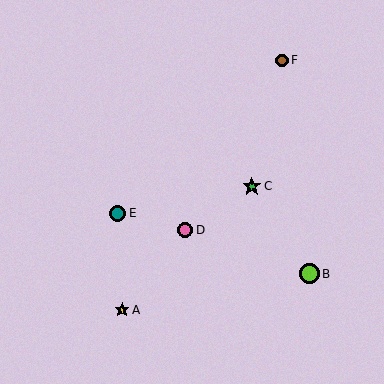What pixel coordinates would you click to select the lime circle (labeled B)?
Click at (309, 274) to select the lime circle B.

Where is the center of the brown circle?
The center of the brown circle is at (282, 60).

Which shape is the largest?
The lime circle (labeled B) is the largest.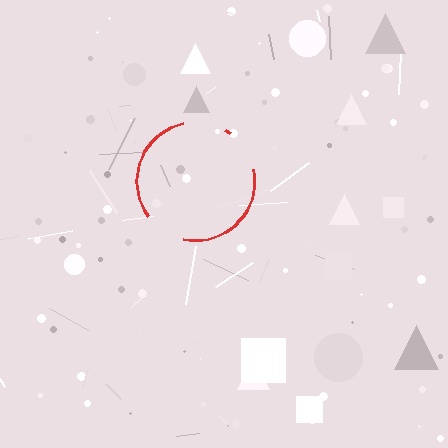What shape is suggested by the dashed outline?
The dashed outline suggests a circle.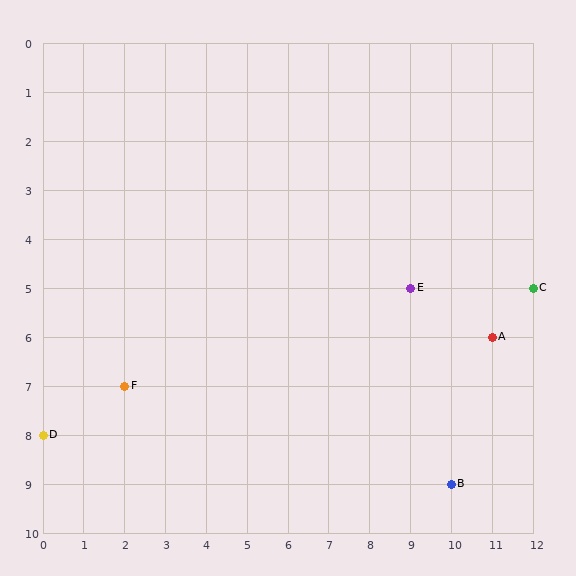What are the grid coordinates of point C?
Point C is at grid coordinates (12, 5).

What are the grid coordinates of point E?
Point E is at grid coordinates (9, 5).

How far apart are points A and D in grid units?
Points A and D are 11 columns and 2 rows apart (about 11.2 grid units diagonally).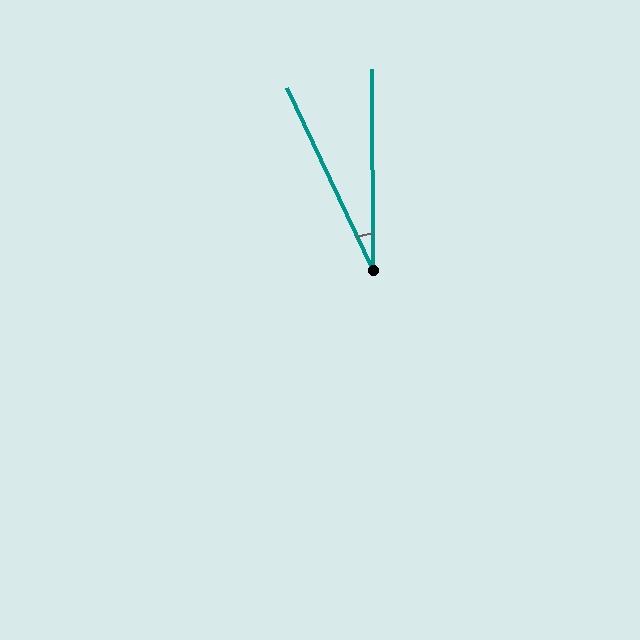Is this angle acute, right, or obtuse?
It is acute.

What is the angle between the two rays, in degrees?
Approximately 25 degrees.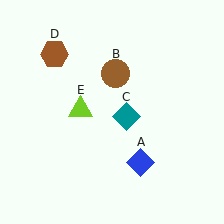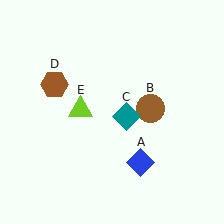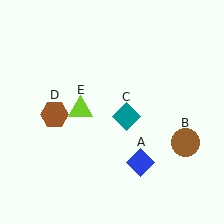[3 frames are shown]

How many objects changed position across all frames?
2 objects changed position: brown circle (object B), brown hexagon (object D).